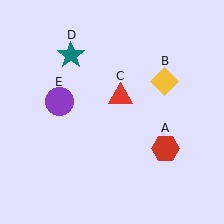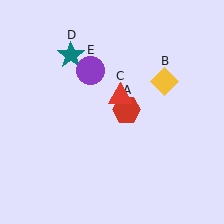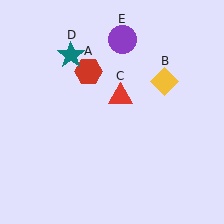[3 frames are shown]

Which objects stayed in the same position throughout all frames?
Yellow diamond (object B) and red triangle (object C) and teal star (object D) remained stationary.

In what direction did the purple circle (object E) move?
The purple circle (object E) moved up and to the right.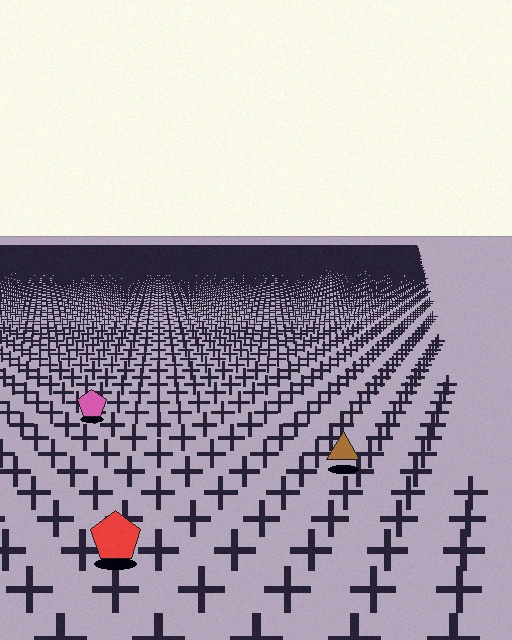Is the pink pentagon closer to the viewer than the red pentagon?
No. The red pentagon is closer — you can tell from the texture gradient: the ground texture is coarser near it.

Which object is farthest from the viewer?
The pink pentagon is farthest from the viewer. It appears smaller and the ground texture around it is denser.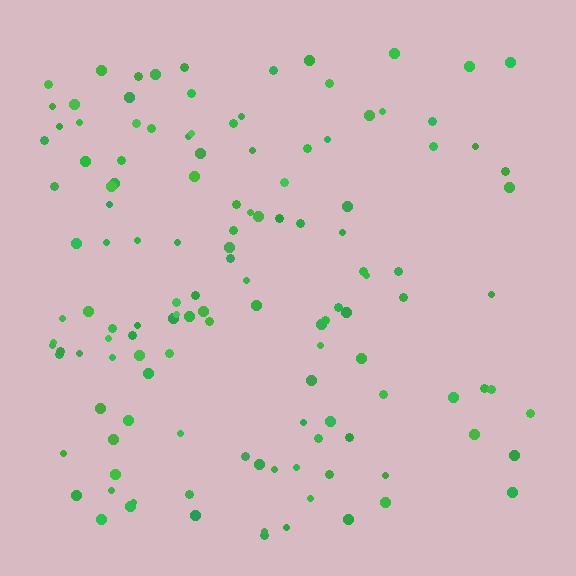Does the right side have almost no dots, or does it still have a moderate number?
Still a moderate number, just noticeably fewer than the left.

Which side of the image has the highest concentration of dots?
The left.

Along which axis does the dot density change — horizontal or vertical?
Horizontal.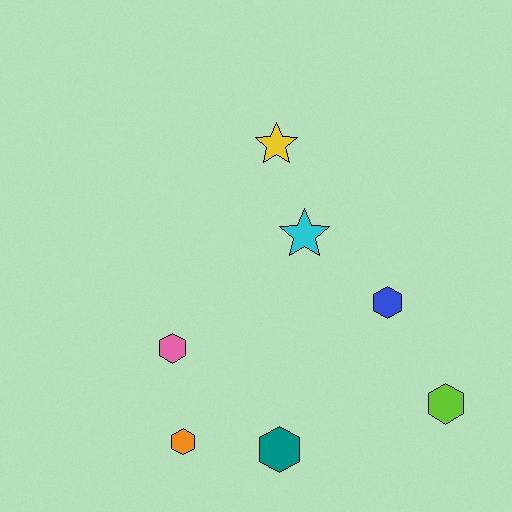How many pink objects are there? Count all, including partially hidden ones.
There is 1 pink object.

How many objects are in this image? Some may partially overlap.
There are 7 objects.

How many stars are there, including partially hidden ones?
There are 2 stars.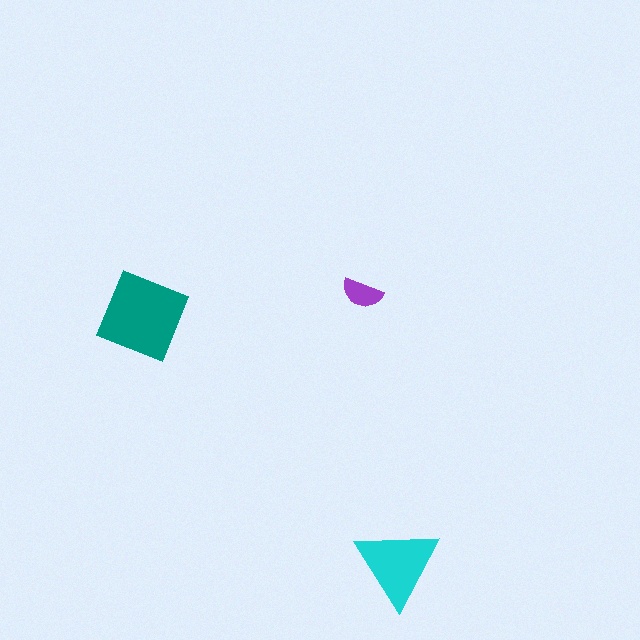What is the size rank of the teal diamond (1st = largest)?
1st.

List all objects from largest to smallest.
The teal diamond, the cyan triangle, the purple semicircle.